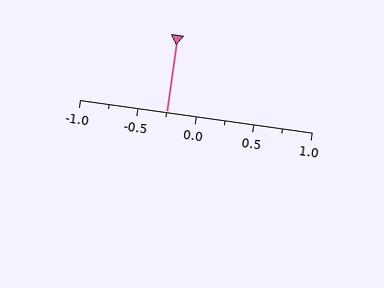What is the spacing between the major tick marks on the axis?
The major ticks are spaced 0.5 apart.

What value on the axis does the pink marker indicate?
The marker indicates approximately -0.25.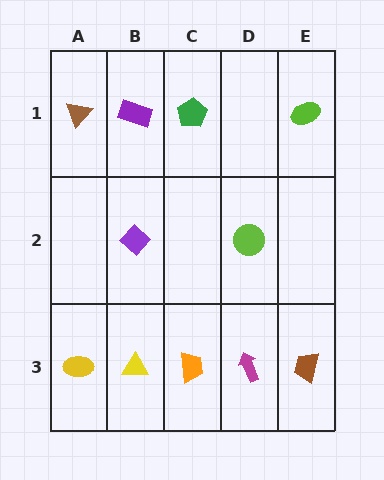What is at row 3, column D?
A magenta arrow.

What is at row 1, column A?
A brown triangle.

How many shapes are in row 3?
5 shapes.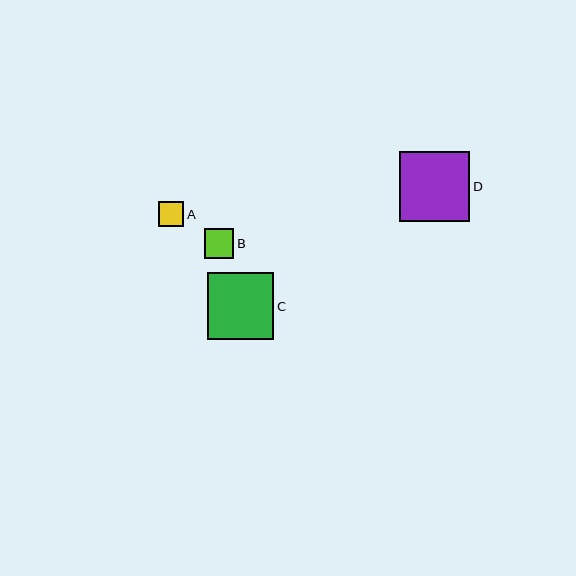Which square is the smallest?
Square A is the smallest with a size of approximately 25 pixels.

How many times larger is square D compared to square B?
Square D is approximately 2.4 times the size of square B.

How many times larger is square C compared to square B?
Square C is approximately 2.3 times the size of square B.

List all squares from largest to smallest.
From largest to smallest: D, C, B, A.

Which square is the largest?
Square D is the largest with a size of approximately 70 pixels.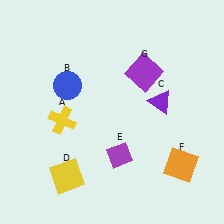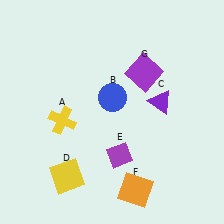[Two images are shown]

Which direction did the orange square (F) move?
The orange square (F) moved left.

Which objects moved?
The objects that moved are: the blue circle (B), the orange square (F).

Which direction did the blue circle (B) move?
The blue circle (B) moved right.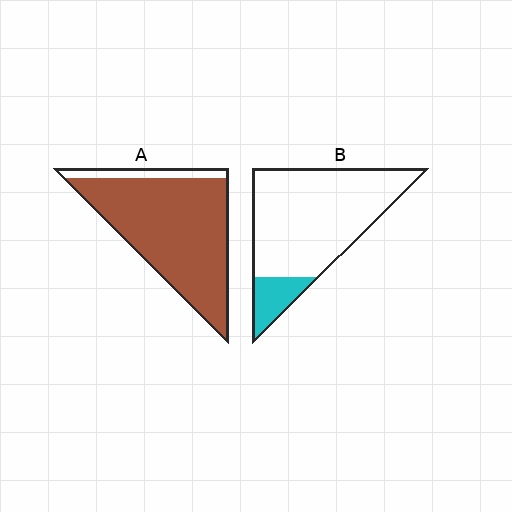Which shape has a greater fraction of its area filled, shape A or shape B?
Shape A.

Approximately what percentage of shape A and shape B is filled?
A is approximately 90% and B is approximately 15%.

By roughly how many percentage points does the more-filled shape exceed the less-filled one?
By roughly 75 percentage points (A over B).